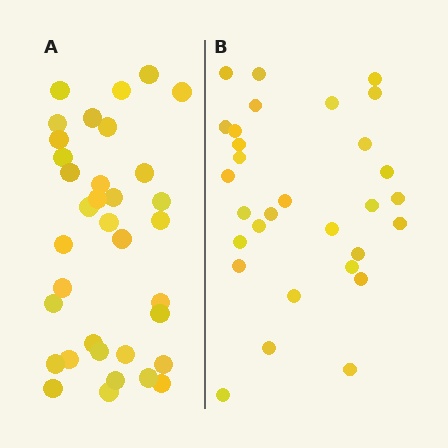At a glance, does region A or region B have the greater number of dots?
Region A (the left region) has more dots.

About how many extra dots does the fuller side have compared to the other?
Region A has about 5 more dots than region B.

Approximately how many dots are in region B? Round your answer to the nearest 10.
About 30 dots.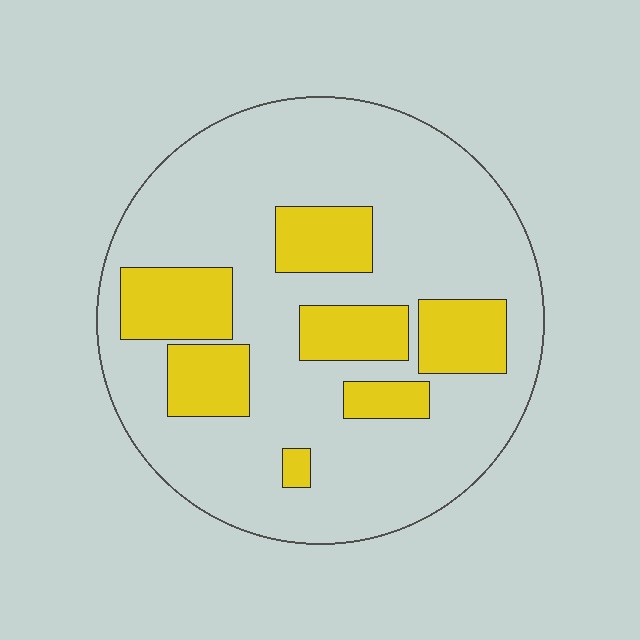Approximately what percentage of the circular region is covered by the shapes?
Approximately 25%.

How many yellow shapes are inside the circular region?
7.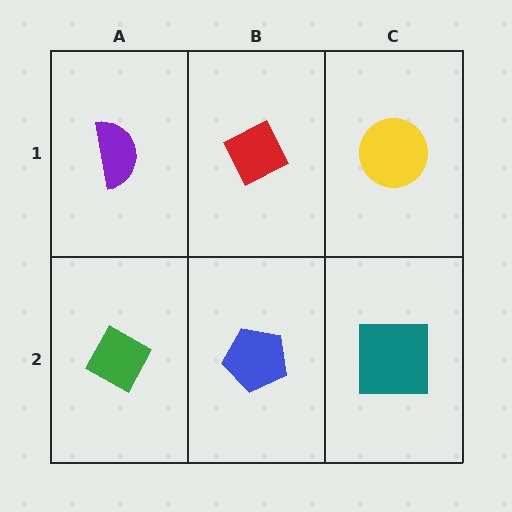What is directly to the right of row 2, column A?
A blue pentagon.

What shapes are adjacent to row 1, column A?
A green diamond (row 2, column A), a red diamond (row 1, column B).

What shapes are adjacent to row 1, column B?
A blue pentagon (row 2, column B), a purple semicircle (row 1, column A), a yellow circle (row 1, column C).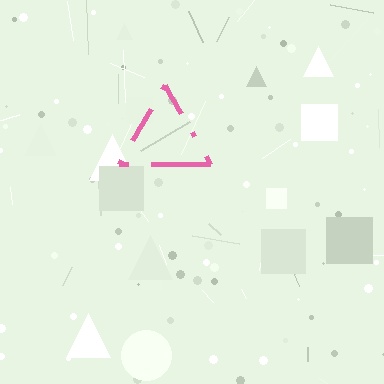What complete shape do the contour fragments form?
The contour fragments form a triangle.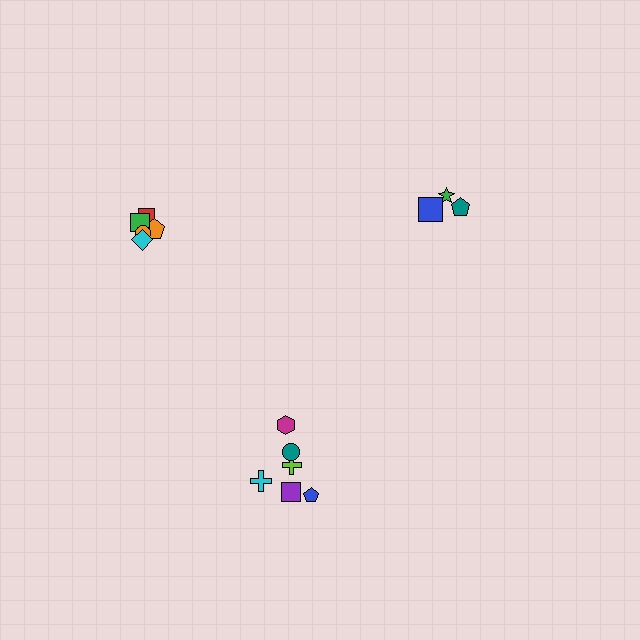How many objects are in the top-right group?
There are 3 objects.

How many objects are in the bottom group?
There are 6 objects.